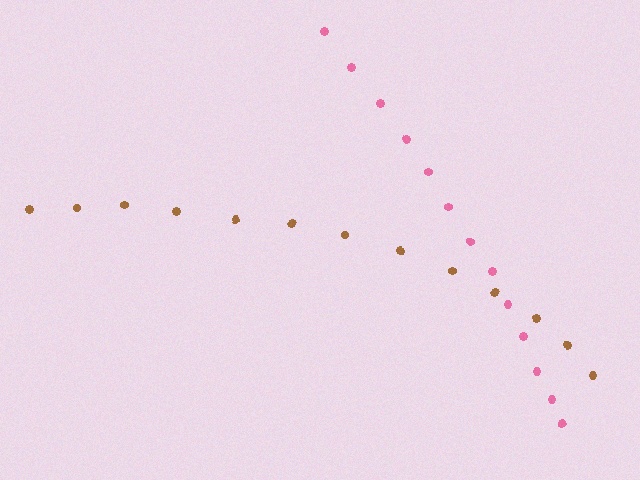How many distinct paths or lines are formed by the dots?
There are 2 distinct paths.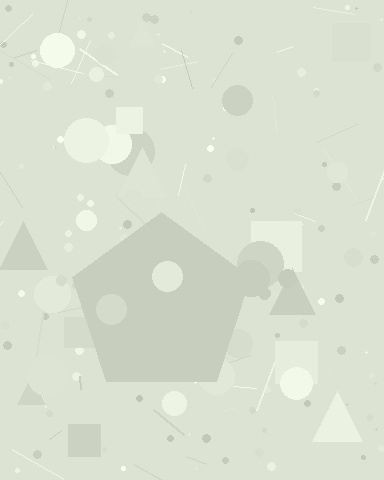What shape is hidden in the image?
A pentagon is hidden in the image.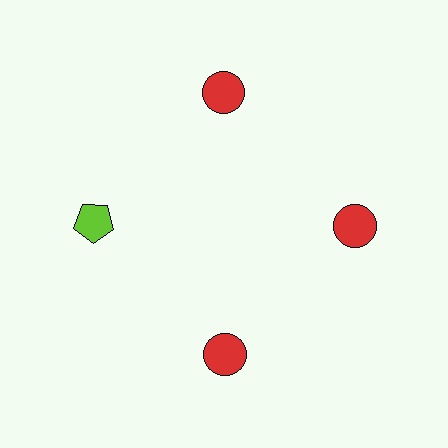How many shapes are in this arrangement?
There are 4 shapes arranged in a ring pattern.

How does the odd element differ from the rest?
It differs in both color (lime instead of red) and shape (pentagon instead of circle).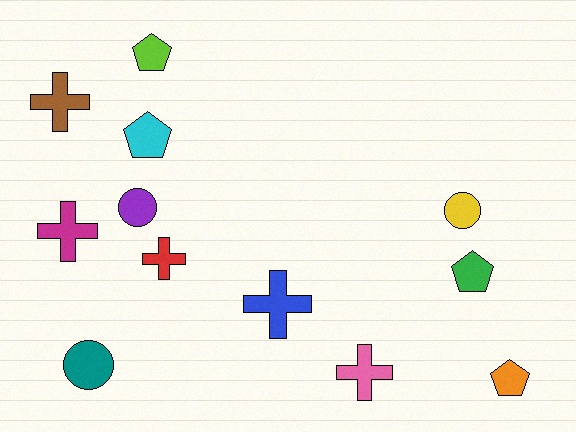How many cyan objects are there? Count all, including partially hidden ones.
There is 1 cyan object.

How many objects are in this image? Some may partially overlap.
There are 12 objects.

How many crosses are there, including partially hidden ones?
There are 5 crosses.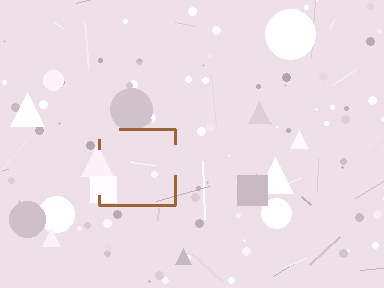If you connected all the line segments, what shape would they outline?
They would outline a square.